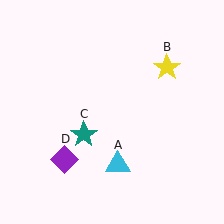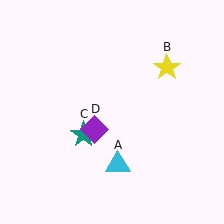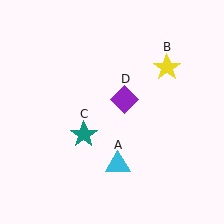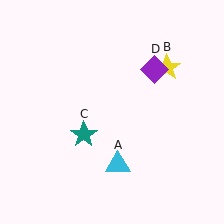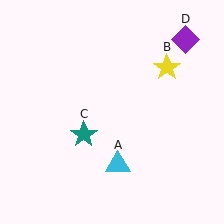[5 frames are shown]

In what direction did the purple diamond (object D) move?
The purple diamond (object D) moved up and to the right.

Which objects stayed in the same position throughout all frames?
Cyan triangle (object A) and yellow star (object B) and teal star (object C) remained stationary.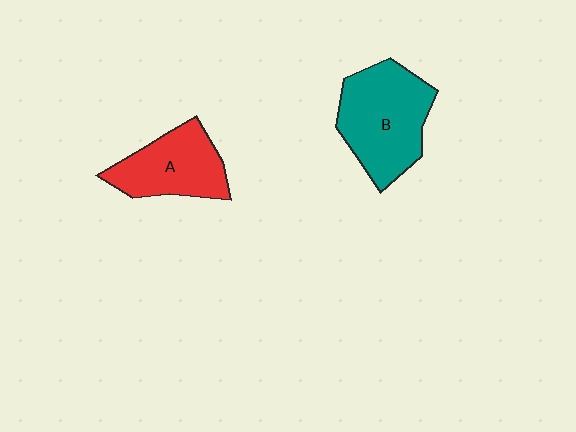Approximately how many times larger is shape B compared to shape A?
Approximately 1.3 times.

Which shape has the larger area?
Shape B (teal).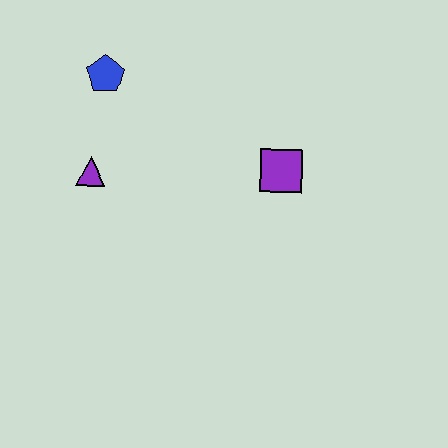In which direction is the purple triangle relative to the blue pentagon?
The purple triangle is below the blue pentagon.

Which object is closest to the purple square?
The purple triangle is closest to the purple square.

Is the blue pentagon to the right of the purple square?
No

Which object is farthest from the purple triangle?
The purple square is farthest from the purple triangle.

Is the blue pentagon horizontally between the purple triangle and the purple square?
Yes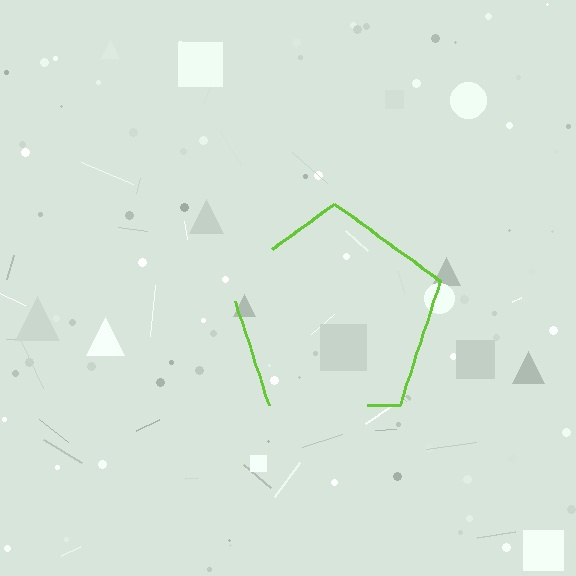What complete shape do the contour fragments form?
The contour fragments form a pentagon.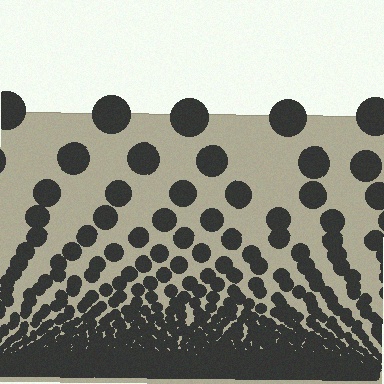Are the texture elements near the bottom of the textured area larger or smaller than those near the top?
Smaller. The gradient is inverted — elements near the bottom are smaller and denser.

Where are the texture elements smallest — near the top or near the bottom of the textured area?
Near the bottom.